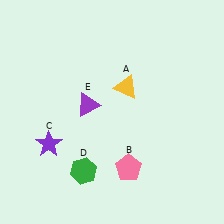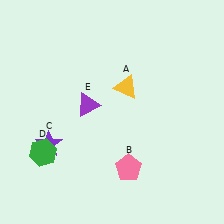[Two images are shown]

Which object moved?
The green hexagon (D) moved left.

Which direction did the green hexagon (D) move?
The green hexagon (D) moved left.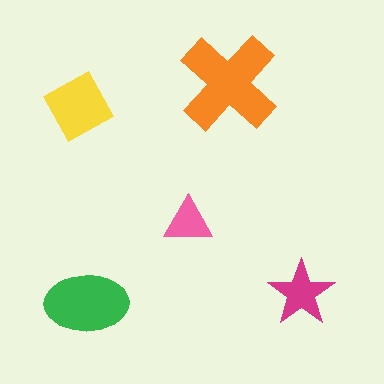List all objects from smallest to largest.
The pink triangle, the magenta star, the yellow diamond, the green ellipse, the orange cross.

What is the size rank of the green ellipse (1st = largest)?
2nd.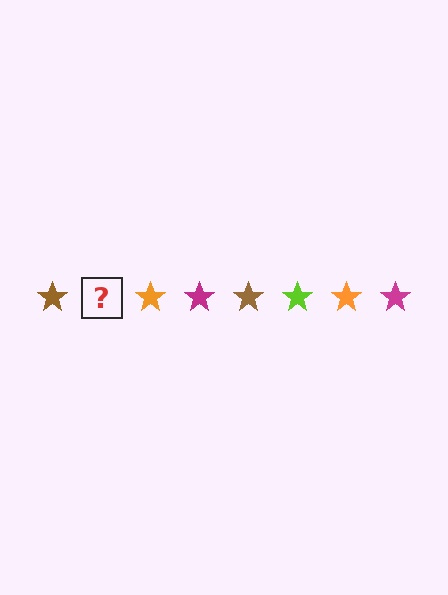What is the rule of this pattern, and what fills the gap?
The rule is that the pattern cycles through brown, lime, orange, magenta stars. The gap should be filled with a lime star.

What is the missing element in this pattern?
The missing element is a lime star.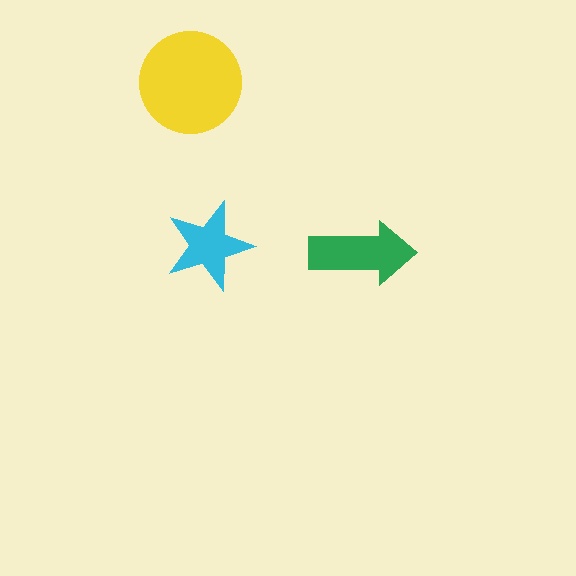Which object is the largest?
The yellow circle.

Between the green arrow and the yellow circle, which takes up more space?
The yellow circle.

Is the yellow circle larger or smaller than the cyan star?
Larger.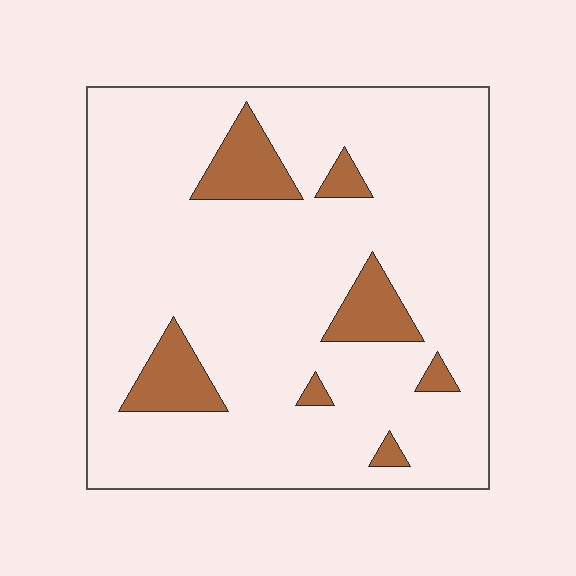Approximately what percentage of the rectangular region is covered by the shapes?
Approximately 10%.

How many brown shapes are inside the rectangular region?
7.